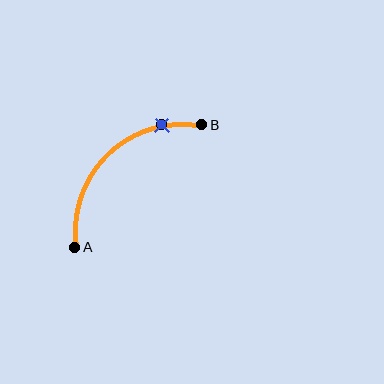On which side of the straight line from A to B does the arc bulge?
The arc bulges above and to the left of the straight line connecting A and B.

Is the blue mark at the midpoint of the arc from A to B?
No. The blue mark lies on the arc but is closer to endpoint B. The arc midpoint would be at the point on the curve equidistant along the arc from both A and B.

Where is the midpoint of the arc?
The arc midpoint is the point on the curve farthest from the straight line joining A and B. It sits above and to the left of that line.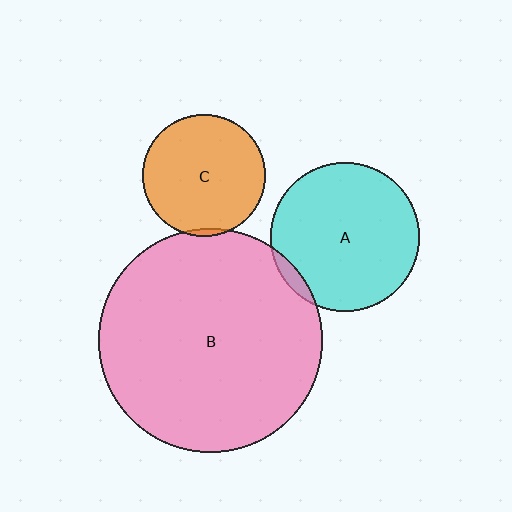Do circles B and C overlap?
Yes.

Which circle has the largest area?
Circle B (pink).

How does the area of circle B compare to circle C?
Approximately 3.3 times.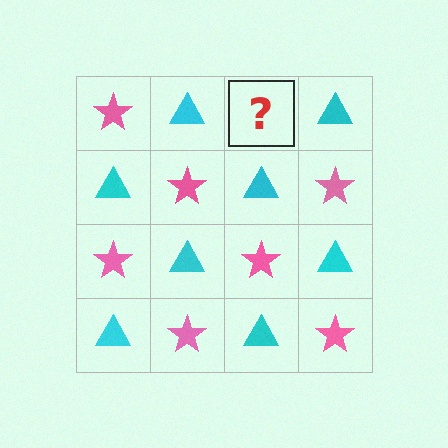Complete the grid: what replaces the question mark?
The question mark should be replaced with a pink star.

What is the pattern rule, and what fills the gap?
The rule is that it alternates pink star and cyan triangle in a checkerboard pattern. The gap should be filled with a pink star.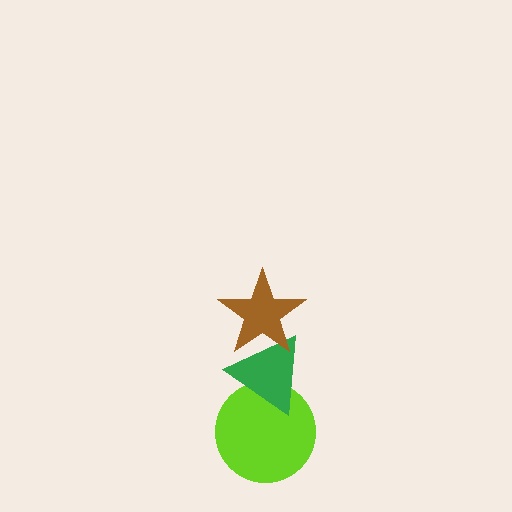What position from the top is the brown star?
The brown star is 1st from the top.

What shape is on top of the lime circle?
The green triangle is on top of the lime circle.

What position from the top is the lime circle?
The lime circle is 3rd from the top.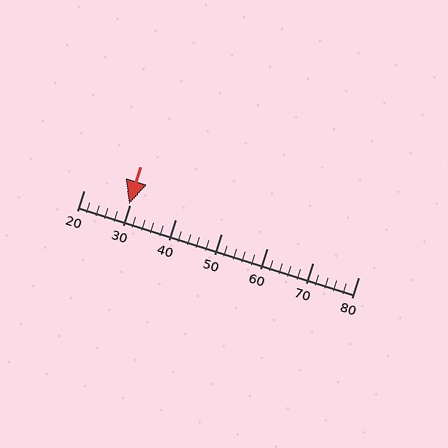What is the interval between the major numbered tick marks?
The major tick marks are spaced 10 units apart.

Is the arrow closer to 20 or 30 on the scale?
The arrow is closer to 30.